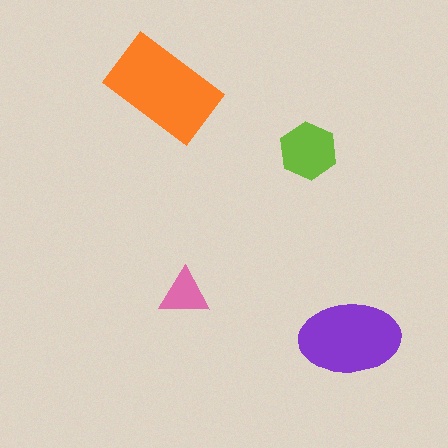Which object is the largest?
The orange rectangle.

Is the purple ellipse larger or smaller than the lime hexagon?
Larger.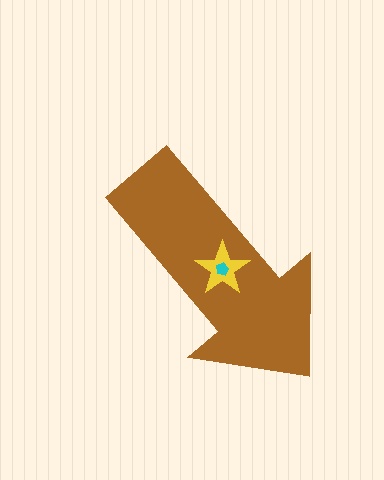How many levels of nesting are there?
3.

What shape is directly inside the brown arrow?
The yellow star.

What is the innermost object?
The cyan pentagon.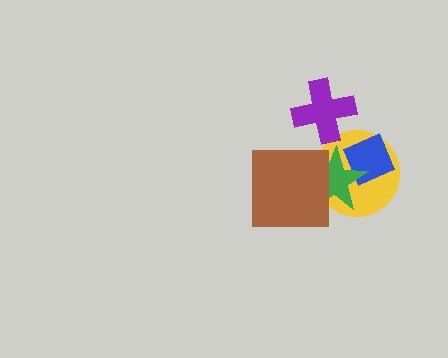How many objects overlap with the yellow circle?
3 objects overlap with the yellow circle.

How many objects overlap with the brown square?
2 objects overlap with the brown square.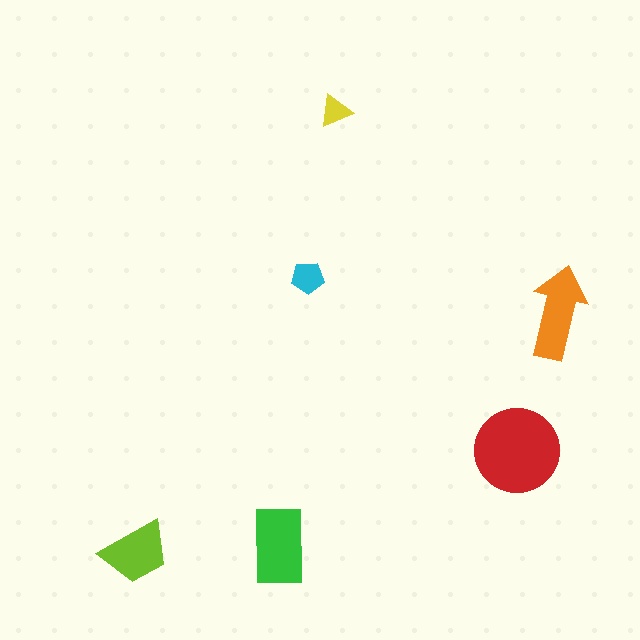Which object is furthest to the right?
The orange arrow is rightmost.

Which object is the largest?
The red circle.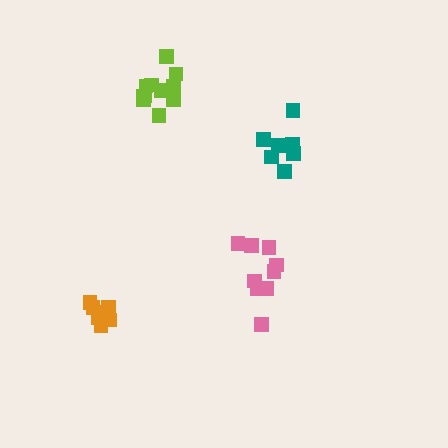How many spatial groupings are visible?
There are 4 spatial groupings.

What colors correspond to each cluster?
The clusters are colored: lime, pink, orange, teal.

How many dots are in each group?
Group 1: 11 dots, Group 2: 9 dots, Group 3: 7 dots, Group 4: 7 dots (34 total).